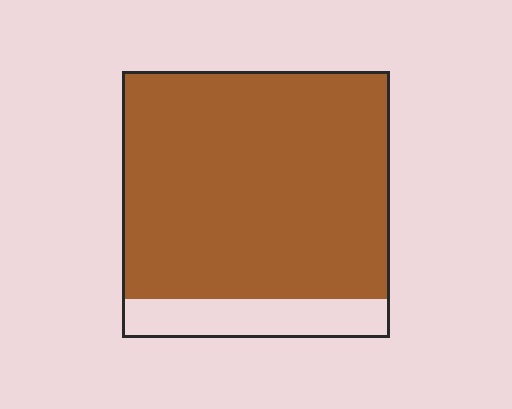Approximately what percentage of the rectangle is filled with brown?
Approximately 85%.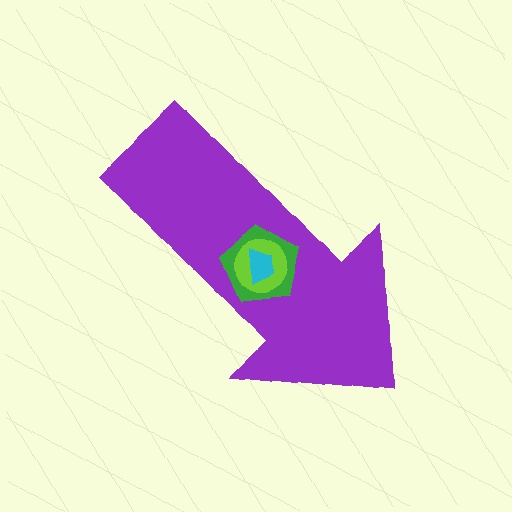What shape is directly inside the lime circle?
The cyan trapezoid.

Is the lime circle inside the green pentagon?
Yes.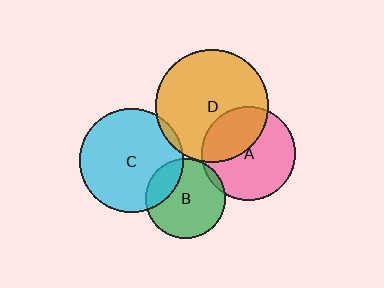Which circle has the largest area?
Circle D (orange).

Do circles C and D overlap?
Yes.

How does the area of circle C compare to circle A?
Approximately 1.2 times.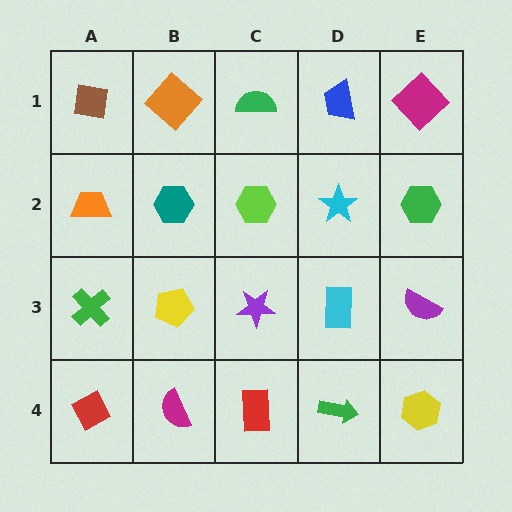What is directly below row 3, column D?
A green arrow.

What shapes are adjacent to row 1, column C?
A lime hexagon (row 2, column C), an orange diamond (row 1, column B), a blue trapezoid (row 1, column D).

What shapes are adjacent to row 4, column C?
A purple star (row 3, column C), a magenta semicircle (row 4, column B), a green arrow (row 4, column D).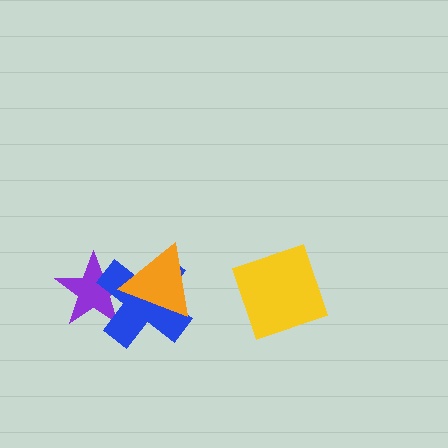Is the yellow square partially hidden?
No, no other shape covers it.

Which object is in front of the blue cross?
The orange triangle is in front of the blue cross.